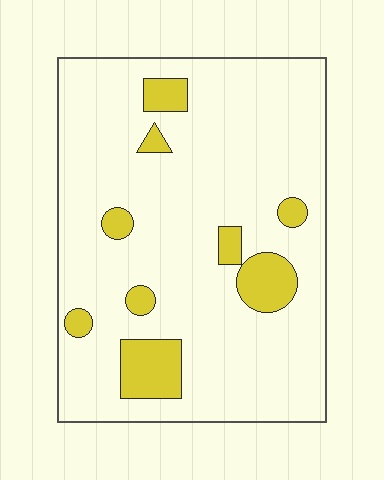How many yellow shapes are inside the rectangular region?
9.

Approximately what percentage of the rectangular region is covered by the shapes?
Approximately 15%.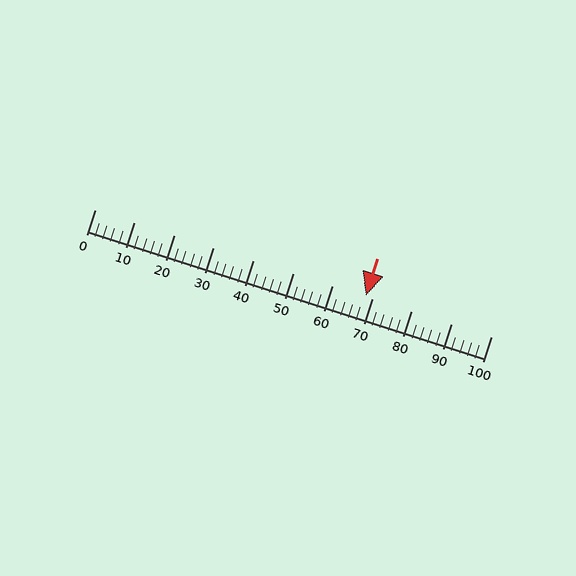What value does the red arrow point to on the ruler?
The red arrow points to approximately 68.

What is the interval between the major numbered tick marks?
The major tick marks are spaced 10 units apart.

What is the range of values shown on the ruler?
The ruler shows values from 0 to 100.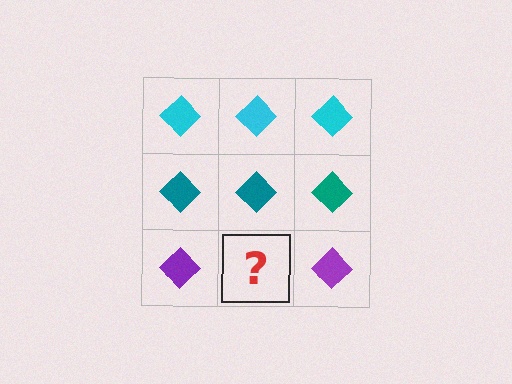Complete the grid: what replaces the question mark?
The question mark should be replaced with a purple diamond.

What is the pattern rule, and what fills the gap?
The rule is that each row has a consistent color. The gap should be filled with a purple diamond.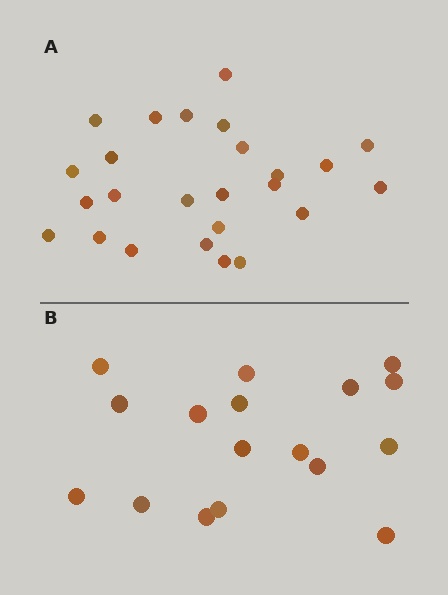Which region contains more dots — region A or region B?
Region A (the top region) has more dots.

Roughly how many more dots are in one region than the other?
Region A has roughly 8 or so more dots than region B.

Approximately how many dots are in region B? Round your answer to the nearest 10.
About 20 dots. (The exact count is 17, which rounds to 20.)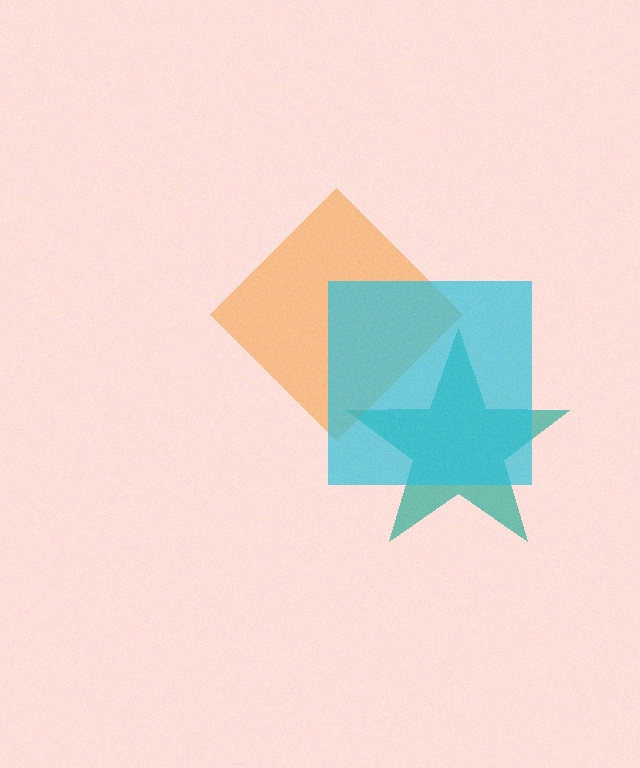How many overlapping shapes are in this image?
There are 3 overlapping shapes in the image.